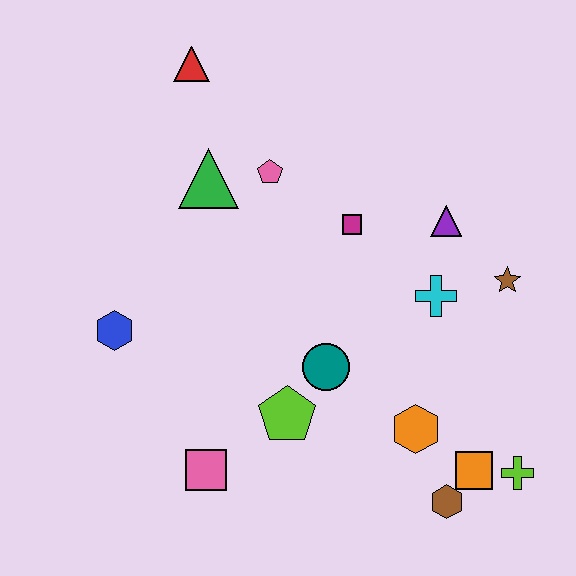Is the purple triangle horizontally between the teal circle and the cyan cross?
No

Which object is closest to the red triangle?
The green triangle is closest to the red triangle.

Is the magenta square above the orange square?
Yes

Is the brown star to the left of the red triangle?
No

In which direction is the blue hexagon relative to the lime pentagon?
The blue hexagon is to the left of the lime pentagon.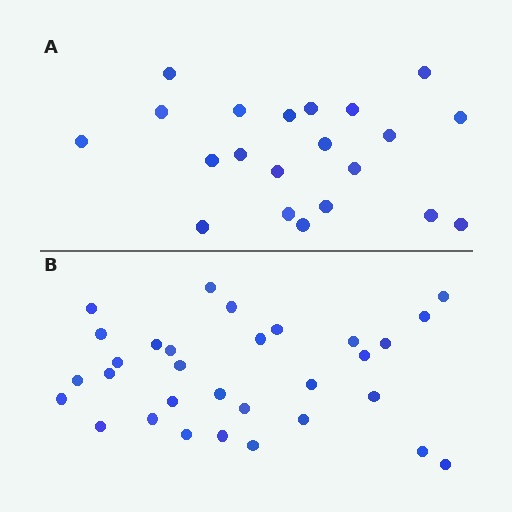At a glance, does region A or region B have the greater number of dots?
Region B (the bottom region) has more dots.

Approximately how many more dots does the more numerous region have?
Region B has roughly 10 or so more dots than region A.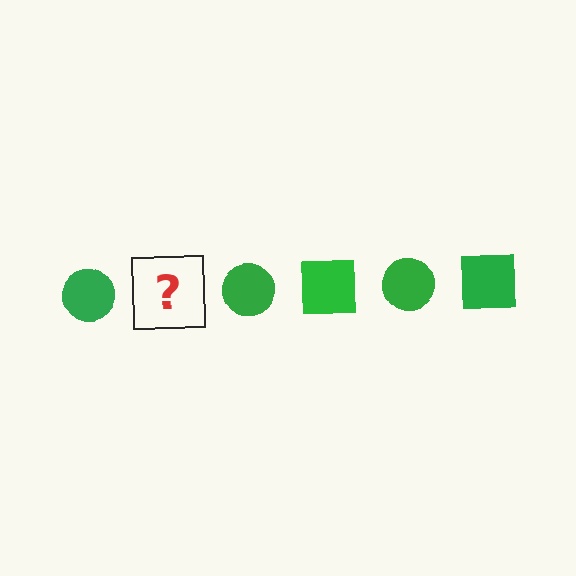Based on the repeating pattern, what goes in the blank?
The blank should be a green square.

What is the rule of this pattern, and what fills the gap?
The rule is that the pattern cycles through circle, square shapes in green. The gap should be filled with a green square.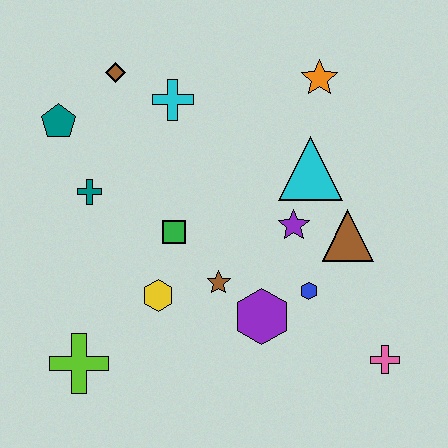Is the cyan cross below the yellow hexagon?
No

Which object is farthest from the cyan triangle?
The lime cross is farthest from the cyan triangle.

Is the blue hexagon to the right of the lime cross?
Yes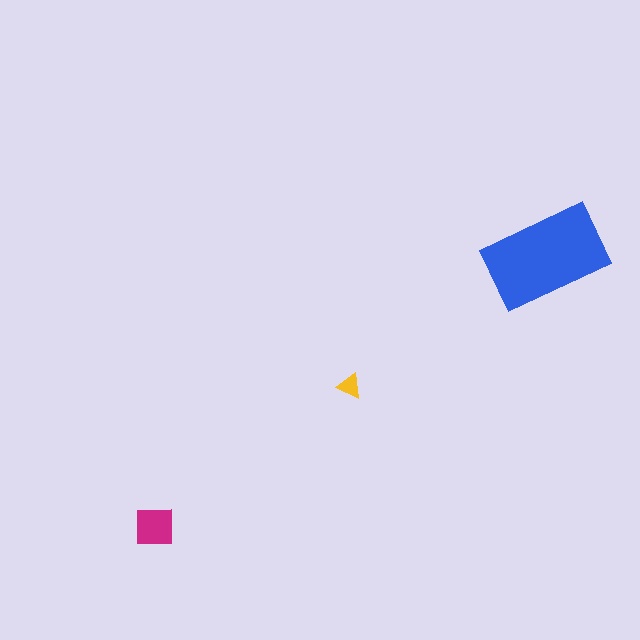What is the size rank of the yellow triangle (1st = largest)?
3rd.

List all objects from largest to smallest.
The blue rectangle, the magenta square, the yellow triangle.